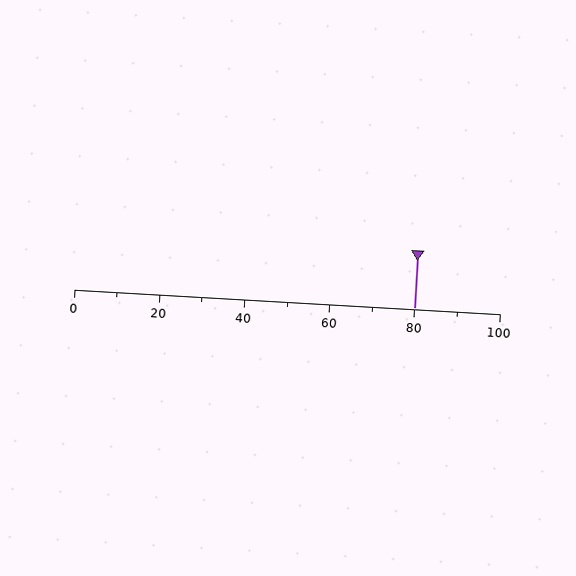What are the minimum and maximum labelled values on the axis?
The axis runs from 0 to 100.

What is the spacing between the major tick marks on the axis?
The major ticks are spaced 20 apart.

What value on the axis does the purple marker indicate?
The marker indicates approximately 80.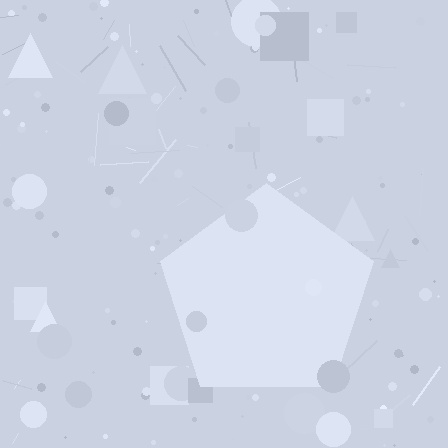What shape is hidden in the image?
A pentagon is hidden in the image.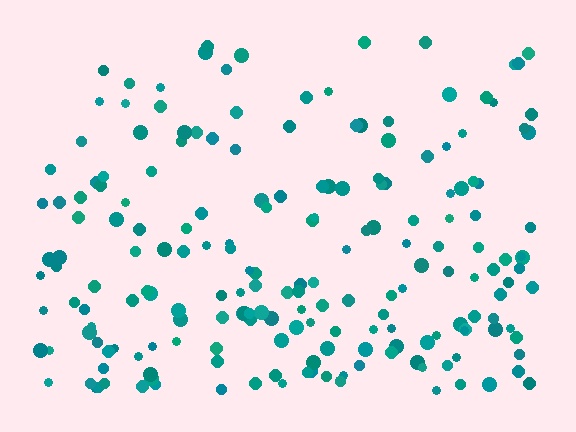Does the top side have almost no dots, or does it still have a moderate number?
Still a moderate number, just noticeably fewer than the bottom.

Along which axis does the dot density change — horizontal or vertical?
Vertical.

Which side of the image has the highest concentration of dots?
The bottom.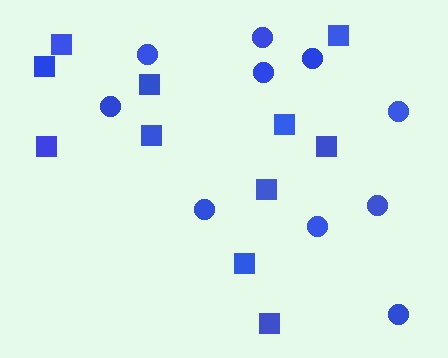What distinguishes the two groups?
There are 2 groups: one group of squares (11) and one group of circles (10).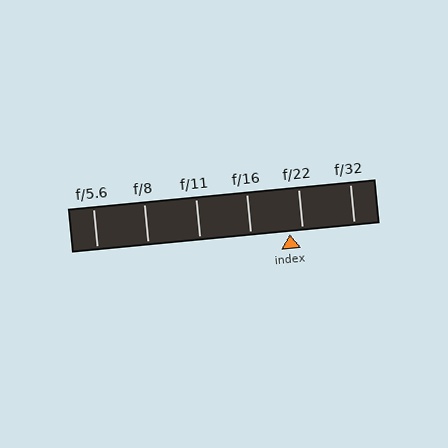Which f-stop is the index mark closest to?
The index mark is closest to f/22.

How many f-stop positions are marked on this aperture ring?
There are 6 f-stop positions marked.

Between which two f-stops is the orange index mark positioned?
The index mark is between f/16 and f/22.